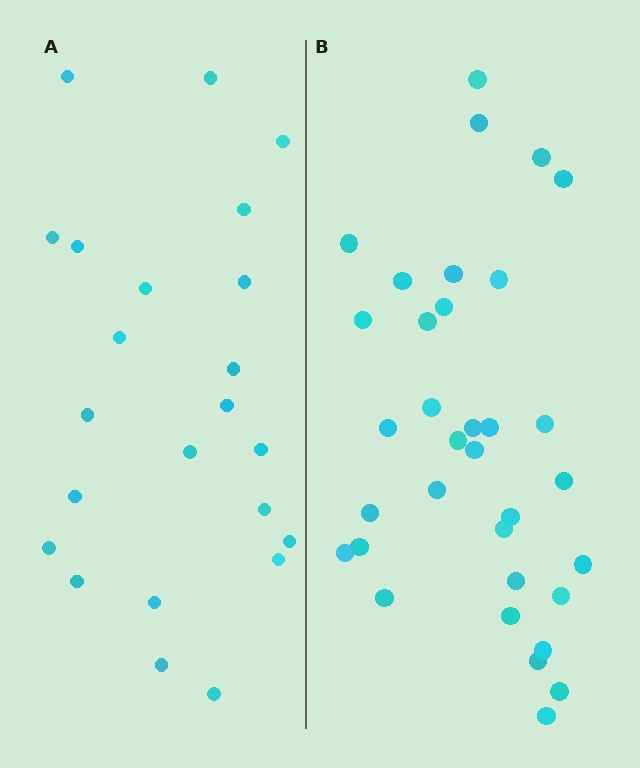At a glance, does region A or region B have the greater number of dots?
Region B (the right region) has more dots.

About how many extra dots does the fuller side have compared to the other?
Region B has roughly 12 or so more dots than region A.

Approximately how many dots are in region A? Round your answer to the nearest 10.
About 20 dots. (The exact count is 23, which rounds to 20.)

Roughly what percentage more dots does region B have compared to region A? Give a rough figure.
About 50% more.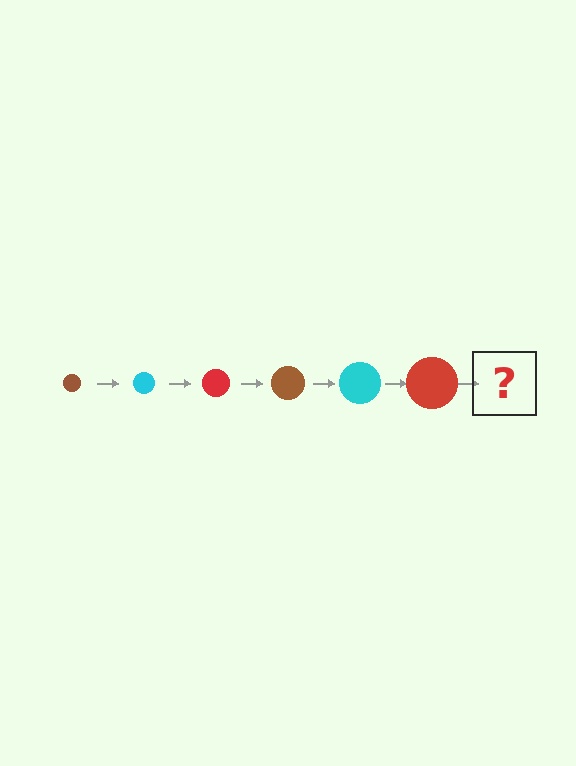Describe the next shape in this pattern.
It should be a brown circle, larger than the previous one.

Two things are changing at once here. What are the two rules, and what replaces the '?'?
The two rules are that the circle grows larger each step and the color cycles through brown, cyan, and red. The '?' should be a brown circle, larger than the previous one.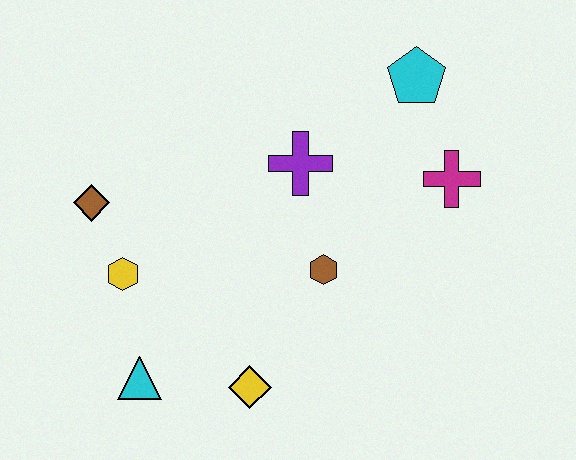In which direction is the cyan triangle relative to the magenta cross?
The cyan triangle is to the left of the magenta cross.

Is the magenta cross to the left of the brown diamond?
No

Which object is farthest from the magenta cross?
The cyan triangle is farthest from the magenta cross.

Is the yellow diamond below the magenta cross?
Yes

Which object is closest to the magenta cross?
The cyan pentagon is closest to the magenta cross.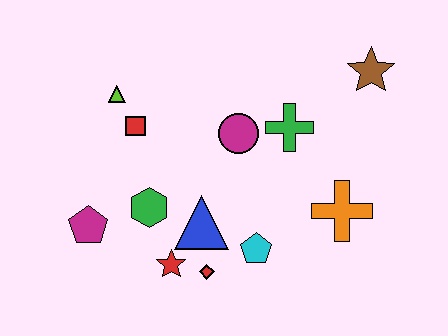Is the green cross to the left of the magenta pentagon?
No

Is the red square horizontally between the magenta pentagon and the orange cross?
Yes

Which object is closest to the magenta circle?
The green cross is closest to the magenta circle.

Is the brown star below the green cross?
No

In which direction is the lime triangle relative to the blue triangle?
The lime triangle is above the blue triangle.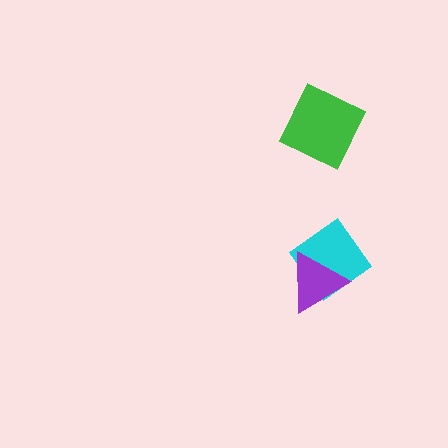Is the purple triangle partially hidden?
No, no other shape covers it.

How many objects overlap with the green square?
0 objects overlap with the green square.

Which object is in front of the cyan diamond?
The purple triangle is in front of the cyan diamond.